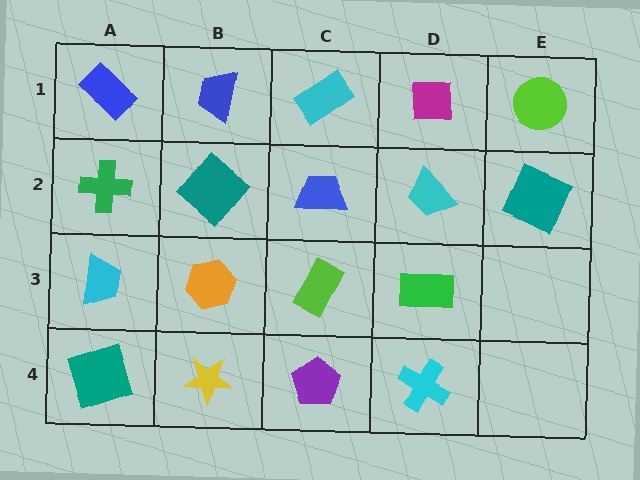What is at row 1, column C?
A cyan rectangle.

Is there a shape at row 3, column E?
No, that cell is empty.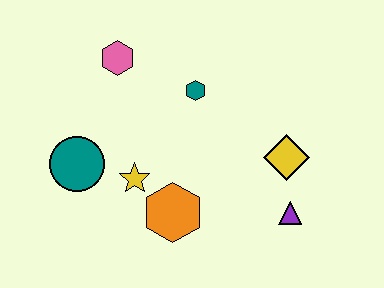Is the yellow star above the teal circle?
No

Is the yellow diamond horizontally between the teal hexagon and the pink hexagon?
No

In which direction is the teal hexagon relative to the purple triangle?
The teal hexagon is above the purple triangle.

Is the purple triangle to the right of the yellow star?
Yes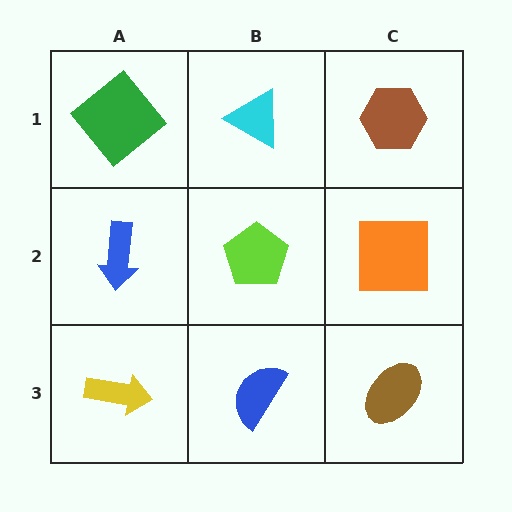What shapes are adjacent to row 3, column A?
A blue arrow (row 2, column A), a blue semicircle (row 3, column B).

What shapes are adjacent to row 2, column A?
A green diamond (row 1, column A), a yellow arrow (row 3, column A), a lime pentagon (row 2, column B).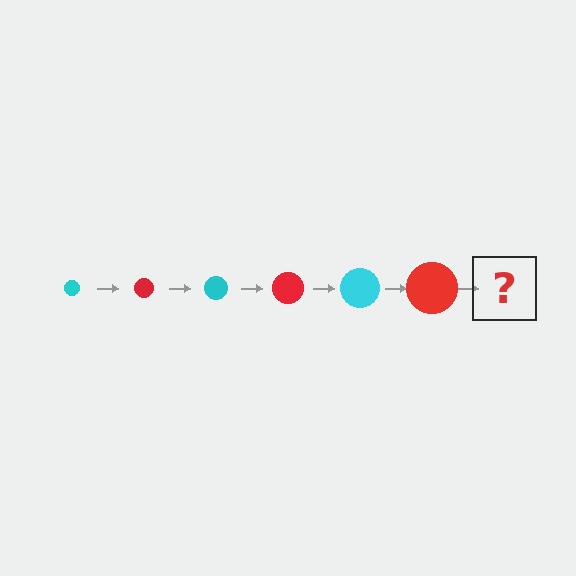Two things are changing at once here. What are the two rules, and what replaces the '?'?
The two rules are that the circle grows larger each step and the color cycles through cyan and red. The '?' should be a cyan circle, larger than the previous one.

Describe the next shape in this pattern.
It should be a cyan circle, larger than the previous one.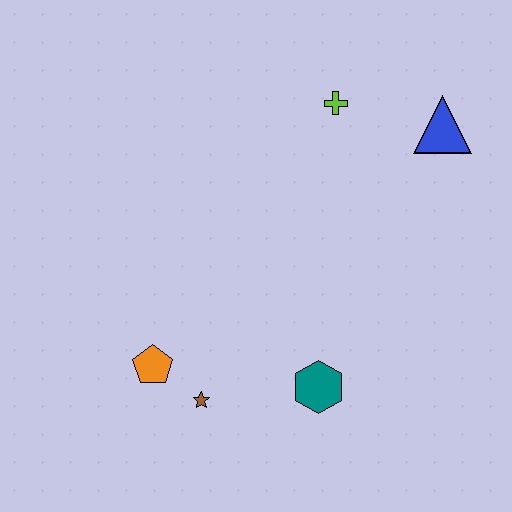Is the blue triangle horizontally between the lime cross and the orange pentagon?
No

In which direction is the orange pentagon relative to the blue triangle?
The orange pentagon is to the left of the blue triangle.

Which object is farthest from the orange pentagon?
The blue triangle is farthest from the orange pentagon.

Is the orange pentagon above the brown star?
Yes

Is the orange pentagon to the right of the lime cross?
No